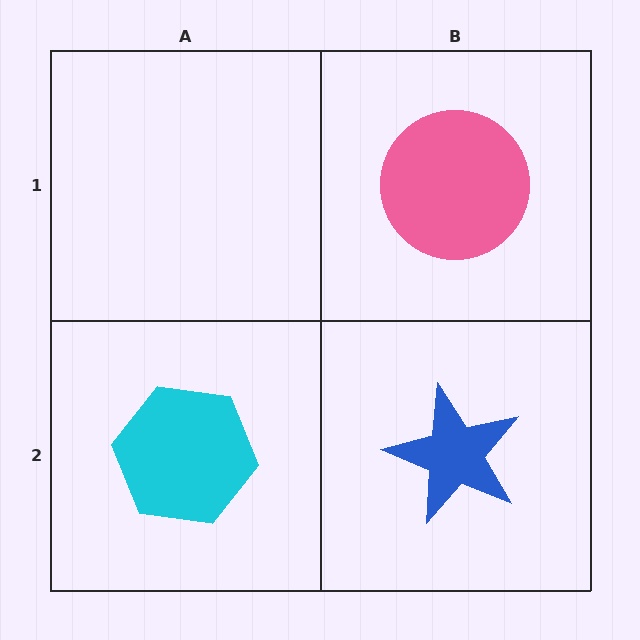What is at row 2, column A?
A cyan hexagon.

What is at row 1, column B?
A pink circle.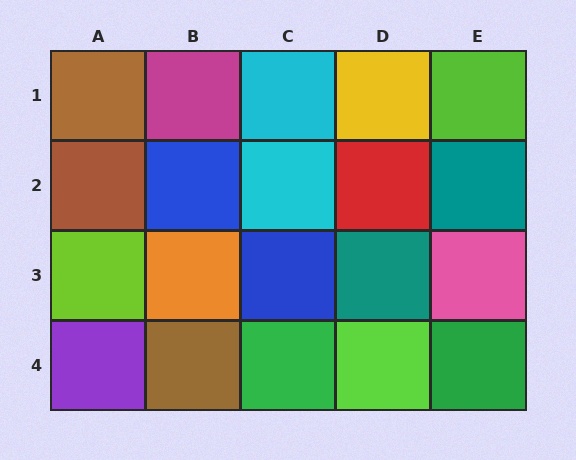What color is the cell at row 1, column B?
Magenta.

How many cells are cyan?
2 cells are cyan.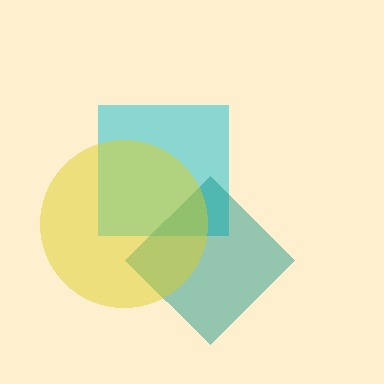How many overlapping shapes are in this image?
There are 3 overlapping shapes in the image.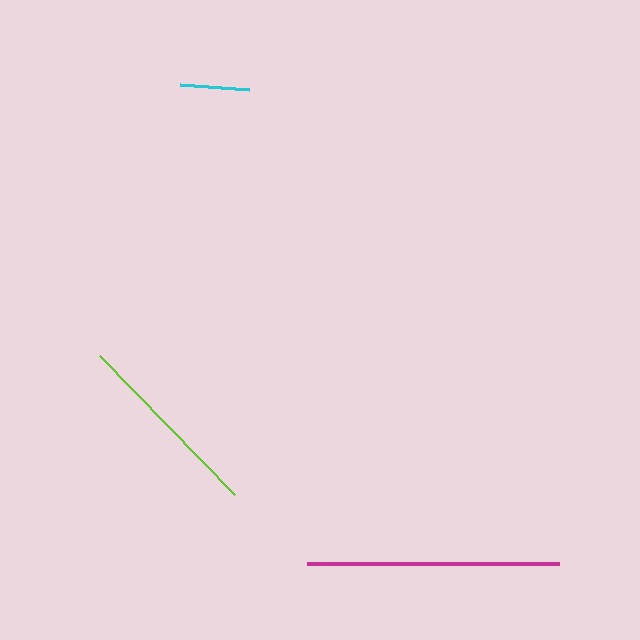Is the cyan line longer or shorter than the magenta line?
The magenta line is longer than the cyan line.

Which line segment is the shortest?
The cyan line is the shortest at approximately 69 pixels.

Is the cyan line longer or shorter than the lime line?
The lime line is longer than the cyan line.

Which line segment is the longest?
The magenta line is the longest at approximately 251 pixels.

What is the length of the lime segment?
The lime segment is approximately 194 pixels long.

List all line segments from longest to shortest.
From longest to shortest: magenta, lime, cyan.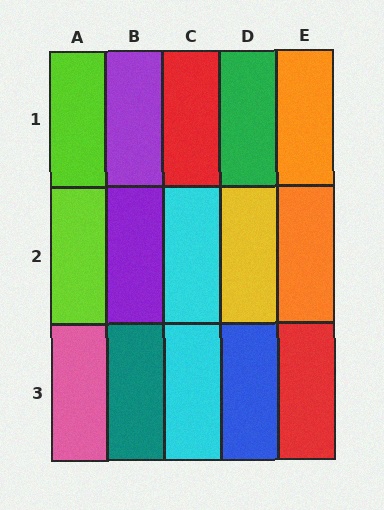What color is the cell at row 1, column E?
Orange.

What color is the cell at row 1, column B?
Purple.